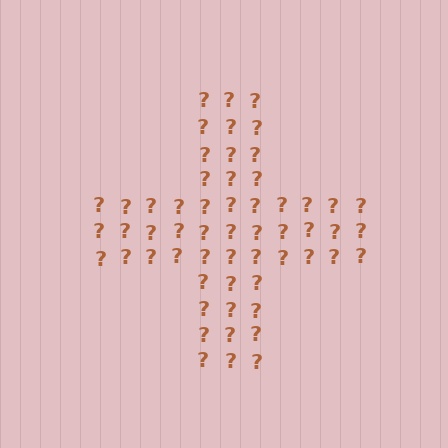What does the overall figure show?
The overall figure shows a cross.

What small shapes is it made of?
It is made of small question marks.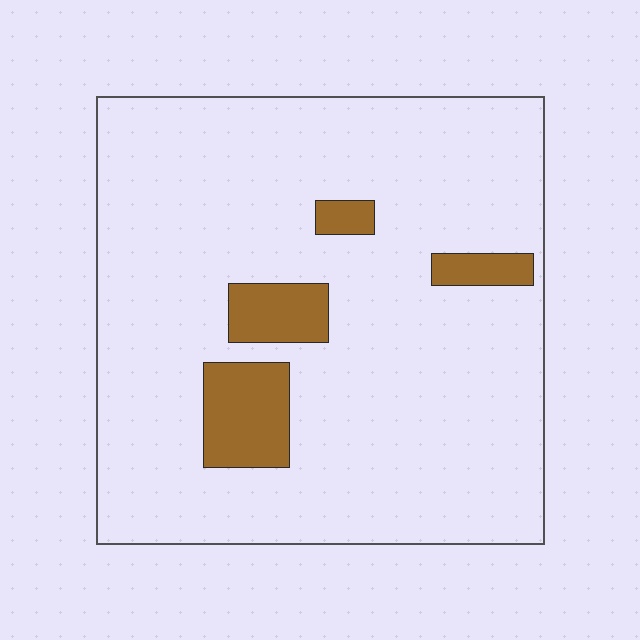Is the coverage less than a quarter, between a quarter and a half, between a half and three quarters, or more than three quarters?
Less than a quarter.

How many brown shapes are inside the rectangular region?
4.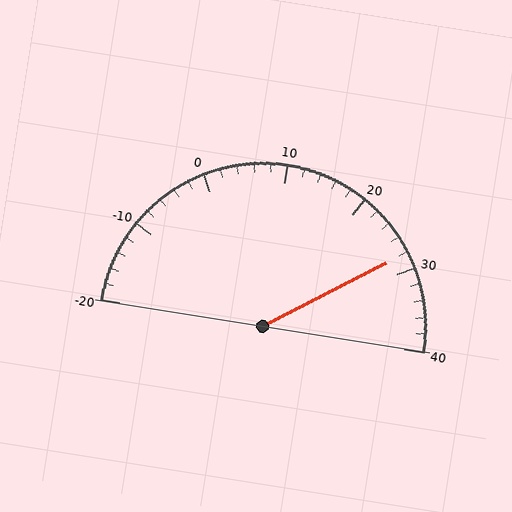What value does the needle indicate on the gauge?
The needle indicates approximately 28.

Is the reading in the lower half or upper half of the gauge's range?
The reading is in the upper half of the range (-20 to 40).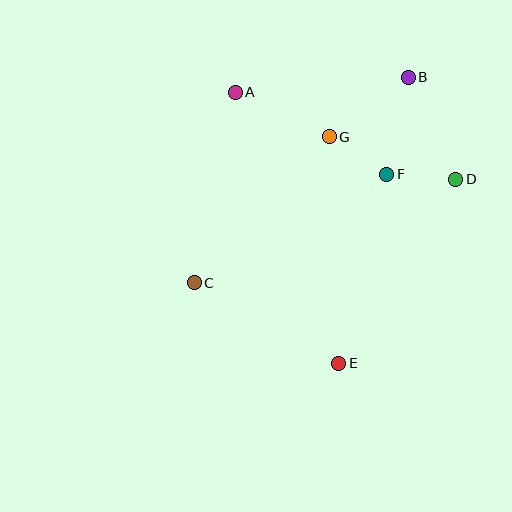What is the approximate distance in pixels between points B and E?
The distance between B and E is approximately 294 pixels.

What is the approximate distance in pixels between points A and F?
The distance between A and F is approximately 172 pixels.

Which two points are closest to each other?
Points F and G are closest to each other.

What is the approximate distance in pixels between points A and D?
The distance between A and D is approximately 237 pixels.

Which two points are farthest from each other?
Points B and C are farthest from each other.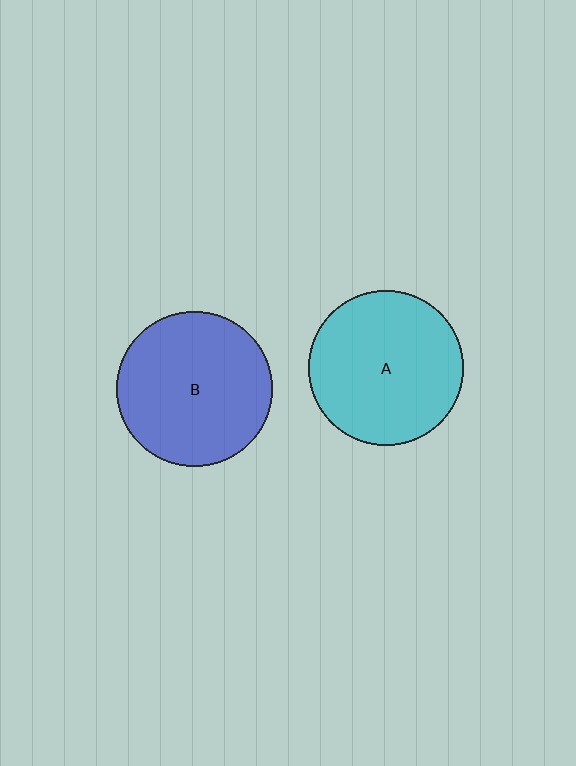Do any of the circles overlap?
No, none of the circles overlap.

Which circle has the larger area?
Circle B (blue).